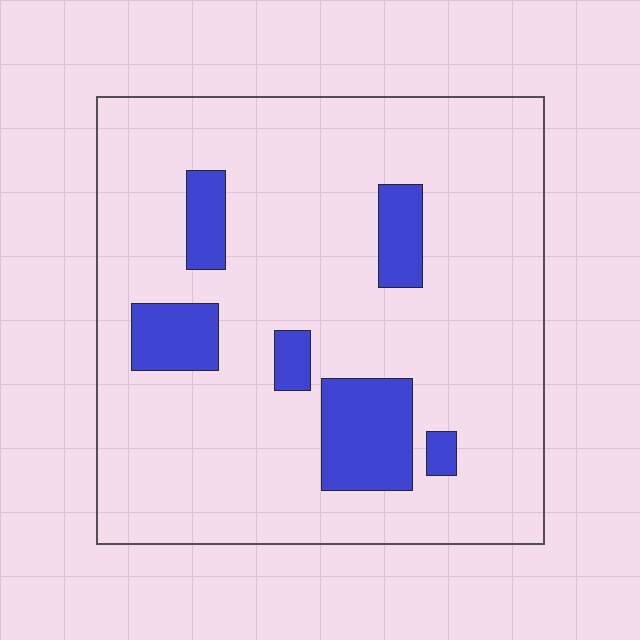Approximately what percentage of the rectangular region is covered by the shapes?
Approximately 15%.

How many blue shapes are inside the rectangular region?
6.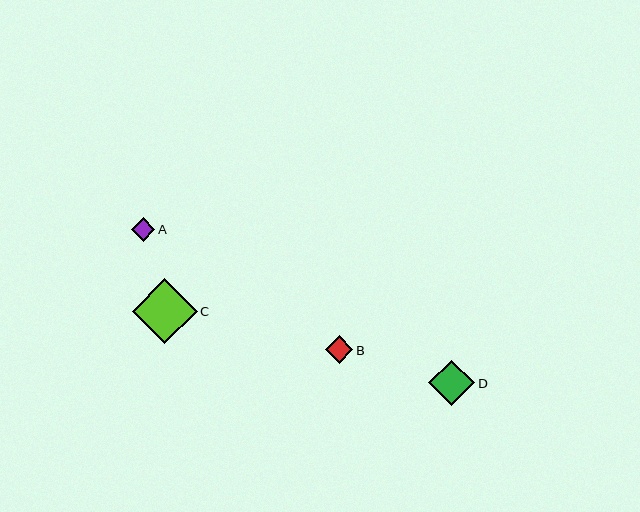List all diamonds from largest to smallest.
From largest to smallest: C, D, B, A.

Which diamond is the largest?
Diamond C is the largest with a size of approximately 65 pixels.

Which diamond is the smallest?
Diamond A is the smallest with a size of approximately 23 pixels.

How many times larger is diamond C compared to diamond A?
Diamond C is approximately 2.8 times the size of diamond A.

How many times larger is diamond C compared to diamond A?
Diamond C is approximately 2.8 times the size of diamond A.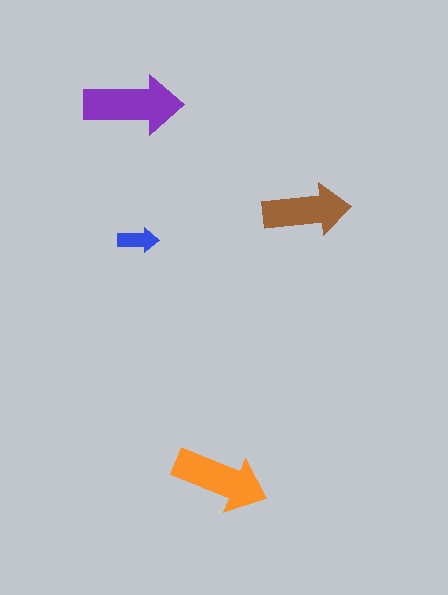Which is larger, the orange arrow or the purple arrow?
The purple one.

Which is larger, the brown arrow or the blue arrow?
The brown one.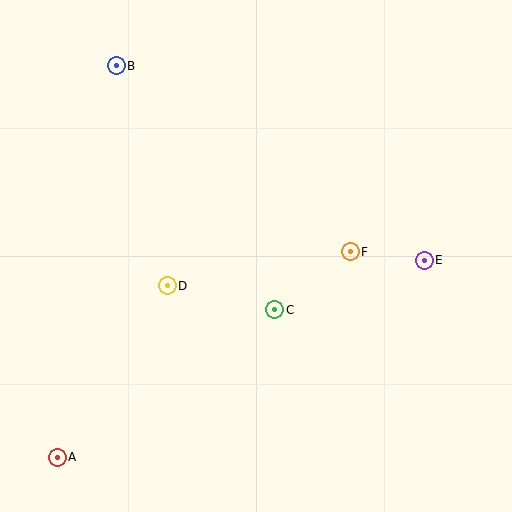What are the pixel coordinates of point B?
Point B is at (116, 66).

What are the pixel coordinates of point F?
Point F is at (350, 252).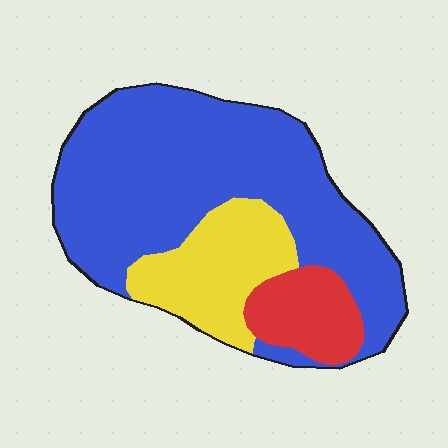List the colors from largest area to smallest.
From largest to smallest: blue, yellow, red.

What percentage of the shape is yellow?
Yellow takes up about one fifth (1/5) of the shape.